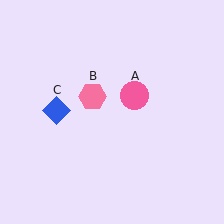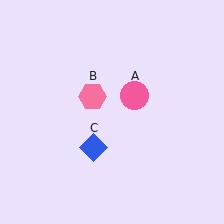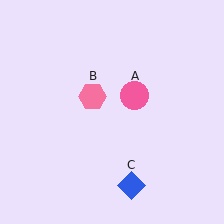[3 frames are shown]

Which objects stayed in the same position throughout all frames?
Pink circle (object A) and pink hexagon (object B) remained stationary.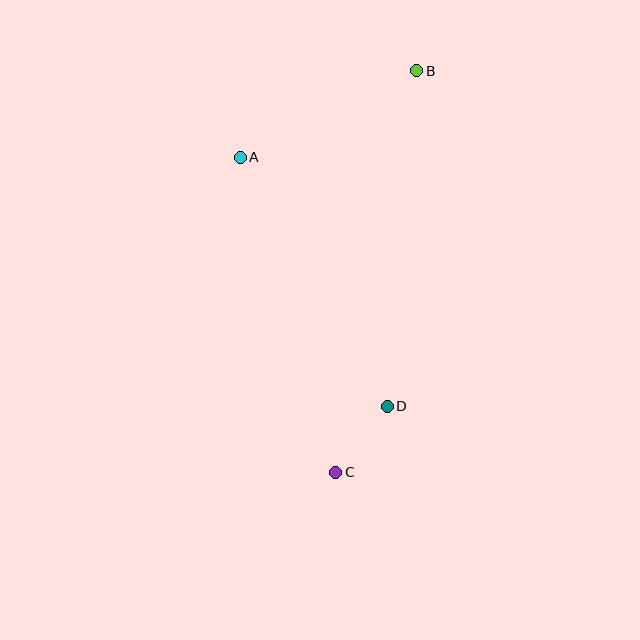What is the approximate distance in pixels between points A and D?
The distance between A and D is approximately 289 pixels.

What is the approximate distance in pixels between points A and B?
The distance between A and B is approximately 197 pixels.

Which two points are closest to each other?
Points C and D are closest to each other.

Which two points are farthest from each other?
Points B and C are farthest from each other.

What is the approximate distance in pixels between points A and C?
The distance between A and C is approximately 329 pixels.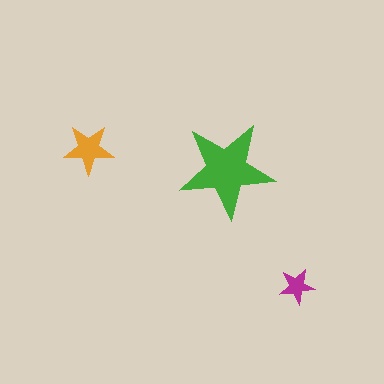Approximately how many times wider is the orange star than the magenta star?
About 1.5 times wider.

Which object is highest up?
The orange star is topmost.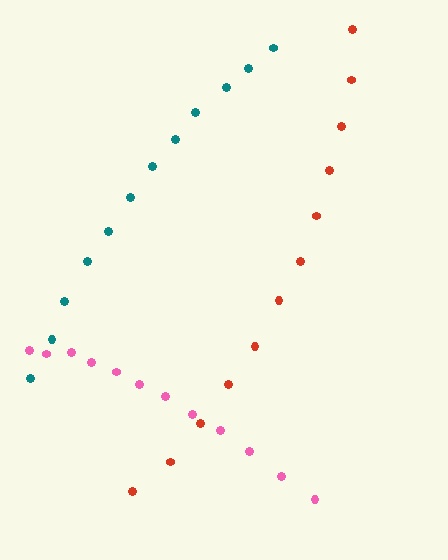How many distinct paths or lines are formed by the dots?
There are 3 distinct paths.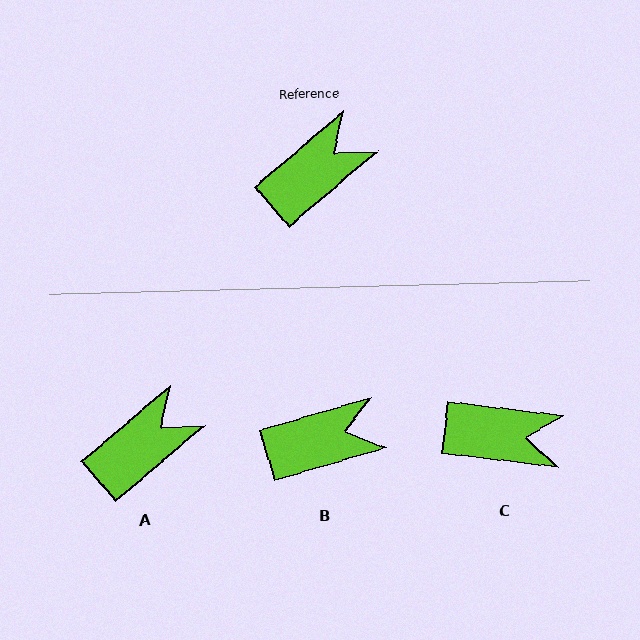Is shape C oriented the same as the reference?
No, it is off by about 48 degrees.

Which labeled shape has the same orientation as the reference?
A.